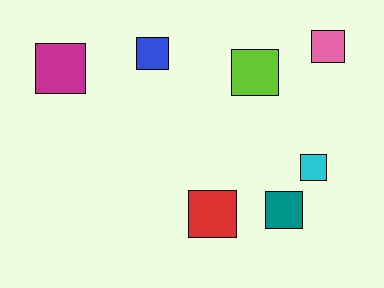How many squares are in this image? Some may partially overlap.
There are 7 squares.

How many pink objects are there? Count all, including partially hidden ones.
There is 1 pink object.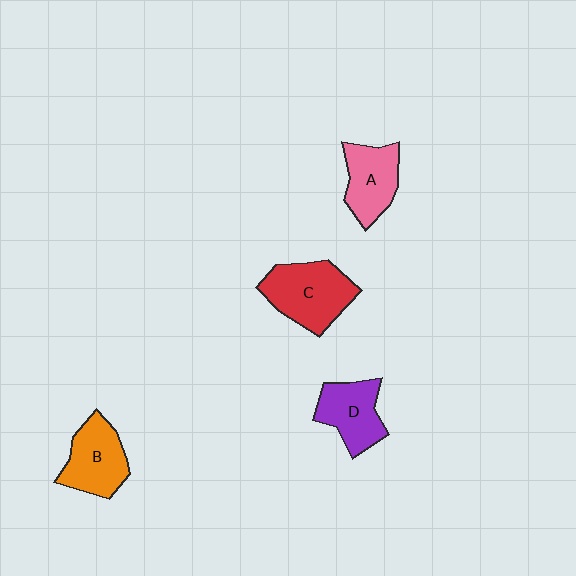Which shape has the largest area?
Shape C (red).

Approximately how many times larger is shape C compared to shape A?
Approximately 1.3 times.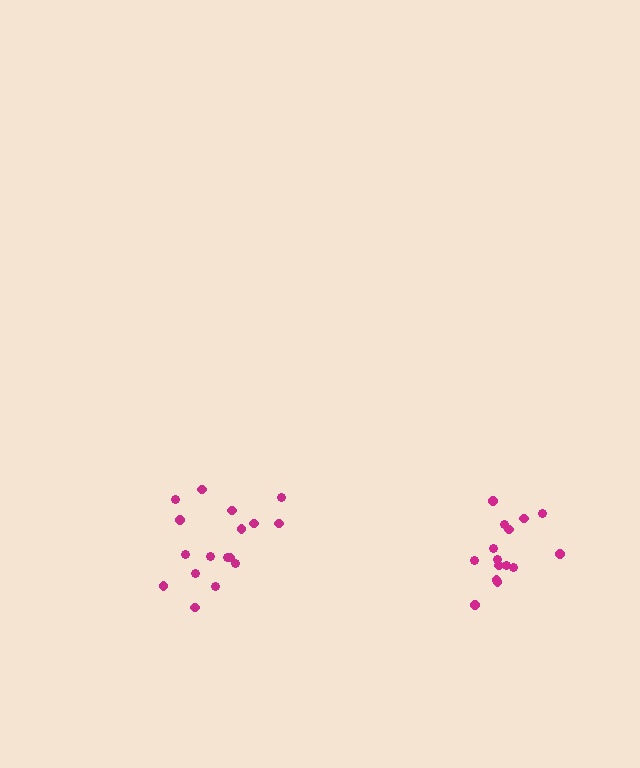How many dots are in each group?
Group 1: 15 dots, Group 2: 17 dots (32 total).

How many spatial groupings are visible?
There are 2 spatial groupings.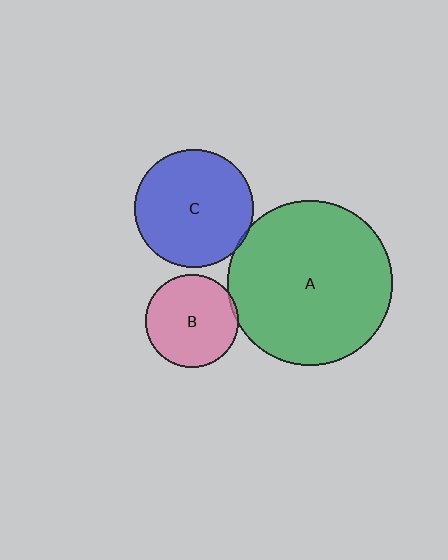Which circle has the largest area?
Circle A (green).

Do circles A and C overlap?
Yes.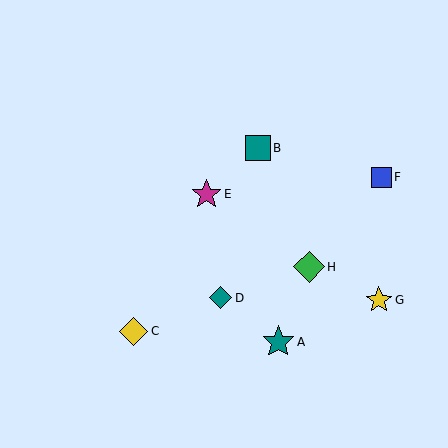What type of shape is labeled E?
Shape E is a magenta star.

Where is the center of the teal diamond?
The center of the teal diamond is at (221, 298).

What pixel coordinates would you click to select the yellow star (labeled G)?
Click at (379, 300) to select the yellow star G.